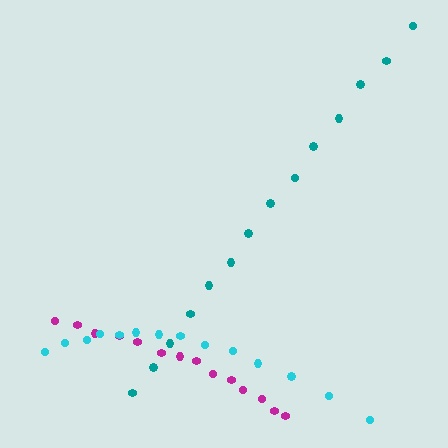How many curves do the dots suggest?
There are 3 distinct paths.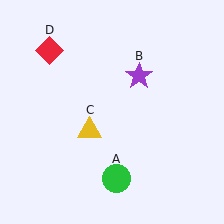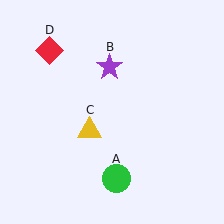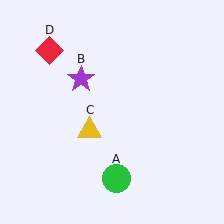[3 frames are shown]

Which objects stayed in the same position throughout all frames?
Green circle (object A) and yellow triangle (object C) and red diamond (object D) remained stationary.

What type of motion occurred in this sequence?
The purple star (object B) rotated counterclockwise around the center of the scene.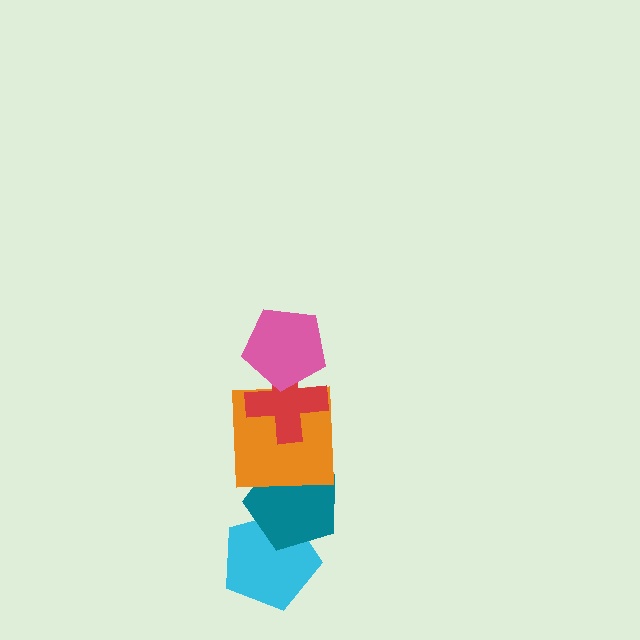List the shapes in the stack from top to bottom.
From top to bottom: the pink pentagon, the red cross, the orange square, the teal pentagon, the cyan pentagon.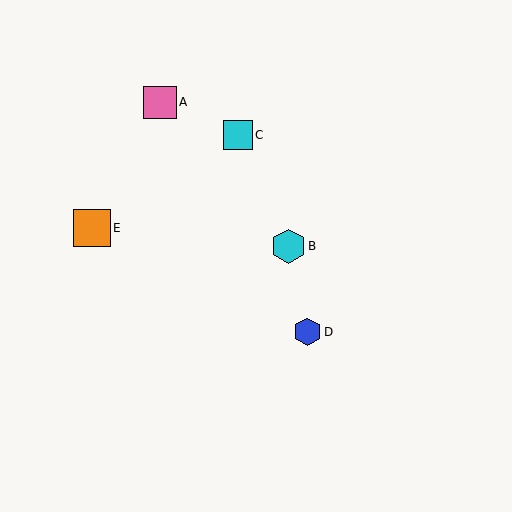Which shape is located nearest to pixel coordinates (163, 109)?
The pink square (labeled A) at (160, 102) is nearest to that location.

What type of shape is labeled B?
Shape B is a cyan hexagon.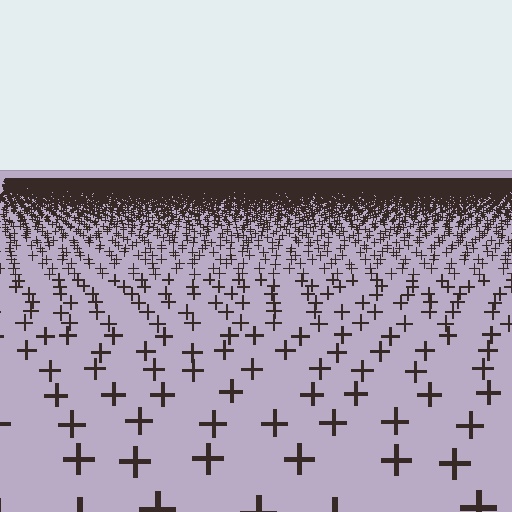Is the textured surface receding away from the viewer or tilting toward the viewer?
The surface is receding away from the viewer. Texture elements get smaller and denser toward the top.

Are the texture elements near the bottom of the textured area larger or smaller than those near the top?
Larger. Near the bottom, elements are closer to the viewer and appear at a bigger on-screen size.